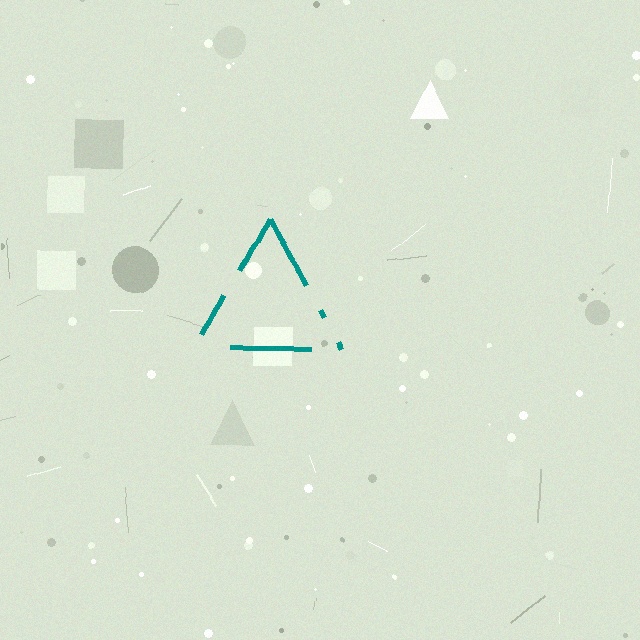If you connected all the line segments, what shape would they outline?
They would outline a triangle.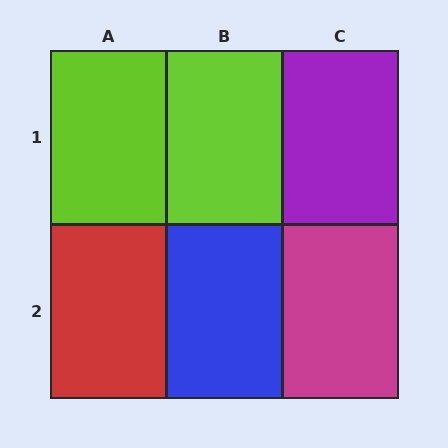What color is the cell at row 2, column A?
Red.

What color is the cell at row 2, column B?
Blue.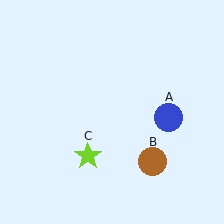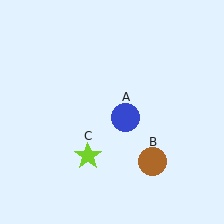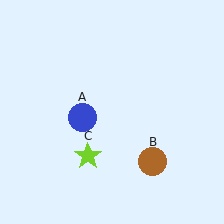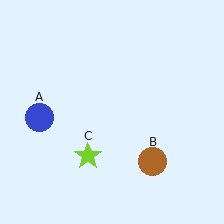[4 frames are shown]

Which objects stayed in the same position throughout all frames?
Brown circle (object B) and lime star (object C) remained stationary.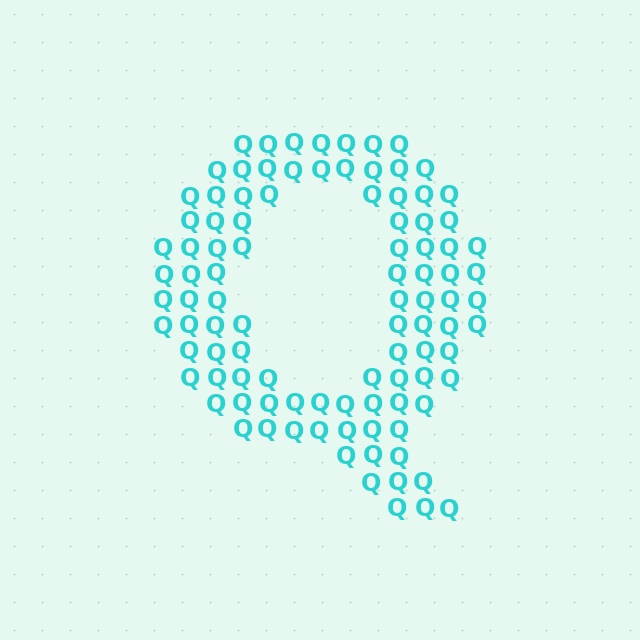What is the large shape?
The large shape is the letter Q.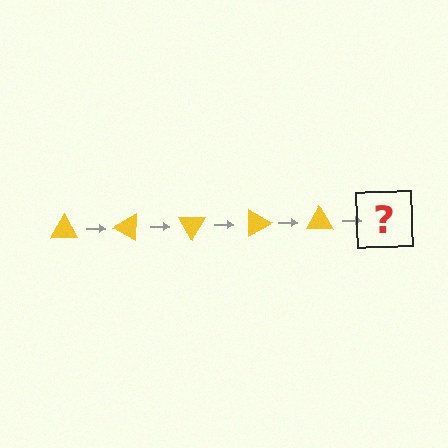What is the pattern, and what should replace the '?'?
The pattern is that the triangle rotates 30 degrees each step. The '?' should be a yellow triangle rotated 150 degrees.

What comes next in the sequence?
The next element should be a yellow triangle rotated 150 degrees.